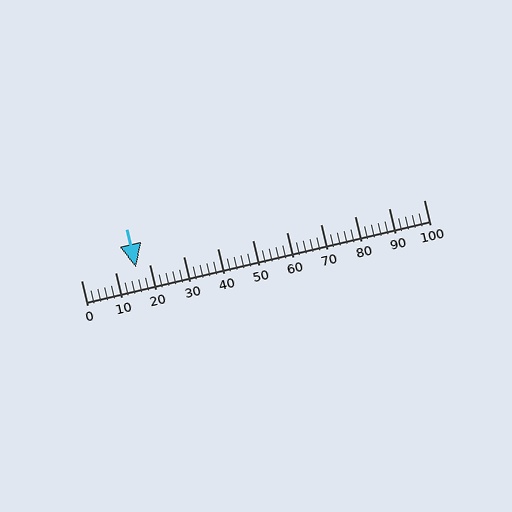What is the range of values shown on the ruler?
The ruler shows values from 0 to 100.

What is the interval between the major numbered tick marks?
The major tick marks are spaced 10 units apart.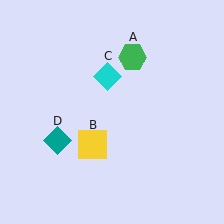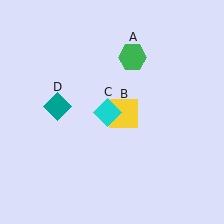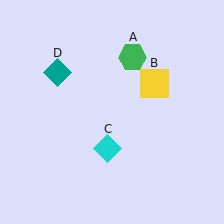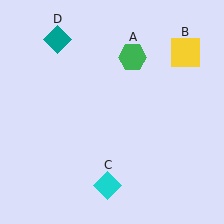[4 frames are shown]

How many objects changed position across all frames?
3 objects changed position: yellow square (object B), cyan diamond (object C), teal diamond (object D).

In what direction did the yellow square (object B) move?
The yellow square (object B) moved up and to the right.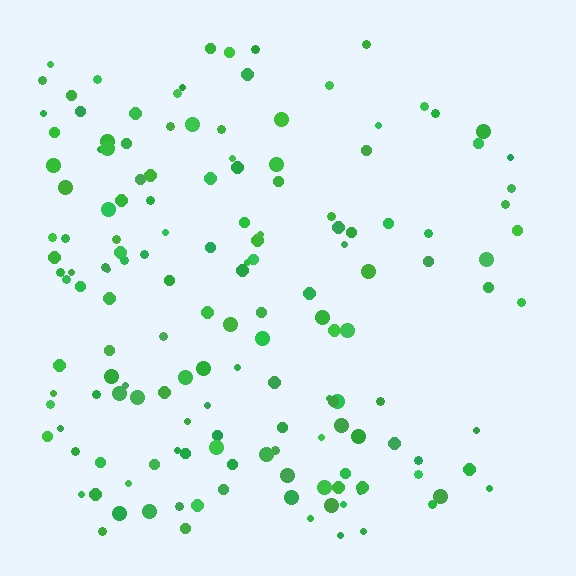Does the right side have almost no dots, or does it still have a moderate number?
Still a moderate number, just noticeably fewer than the left.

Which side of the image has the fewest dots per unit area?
The right.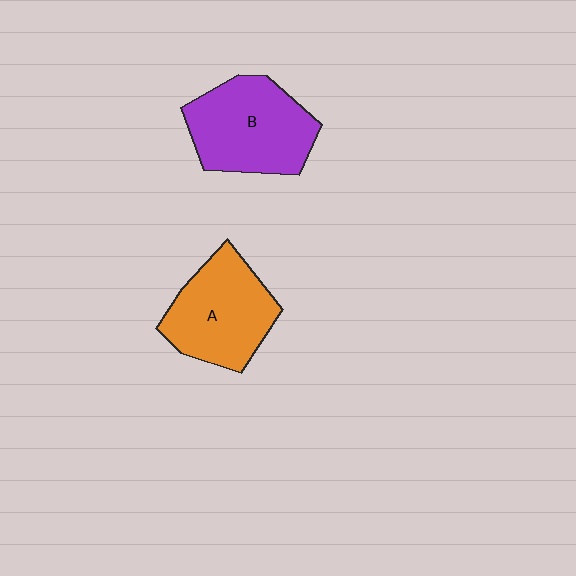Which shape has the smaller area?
Shape A (orange).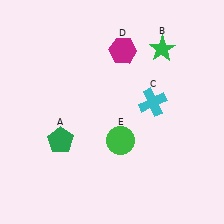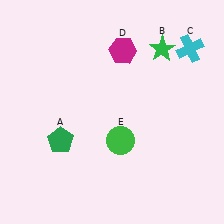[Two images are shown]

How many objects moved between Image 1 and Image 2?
1 object moved between the two images.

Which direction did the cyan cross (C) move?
The cyan cross (C) moved up.